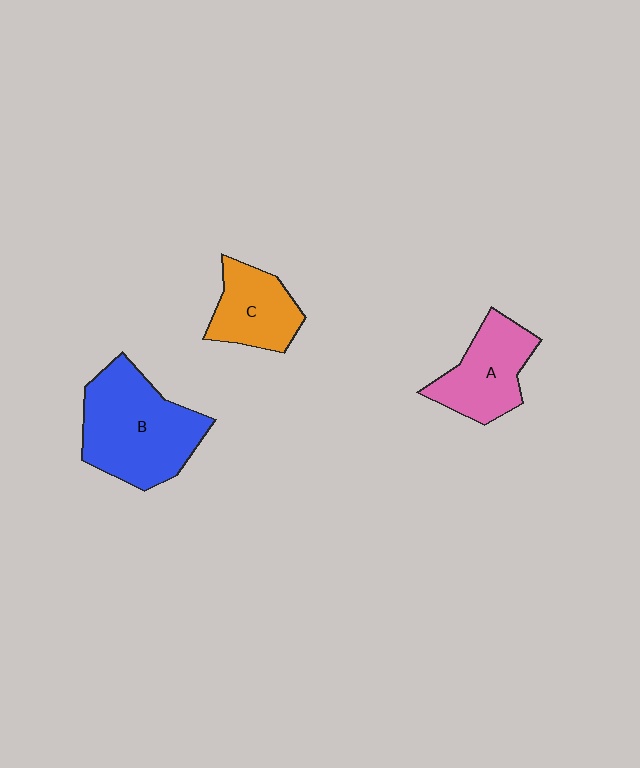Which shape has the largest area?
Shape B (blue).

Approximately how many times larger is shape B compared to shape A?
Approximately 1.6 times.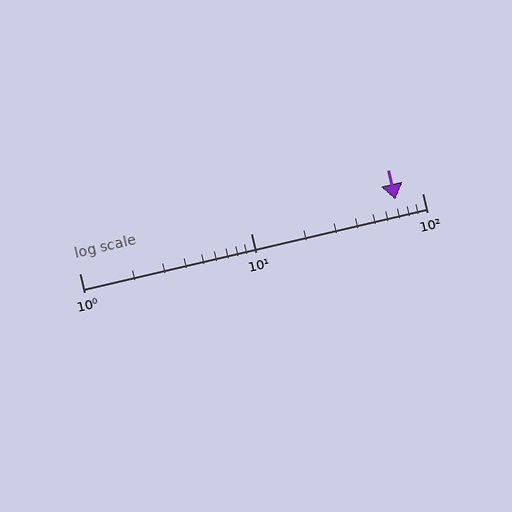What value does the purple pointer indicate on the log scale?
The pointer indicates approximately 70.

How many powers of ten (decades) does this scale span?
The scale spans 2 decades, from 1 to 100.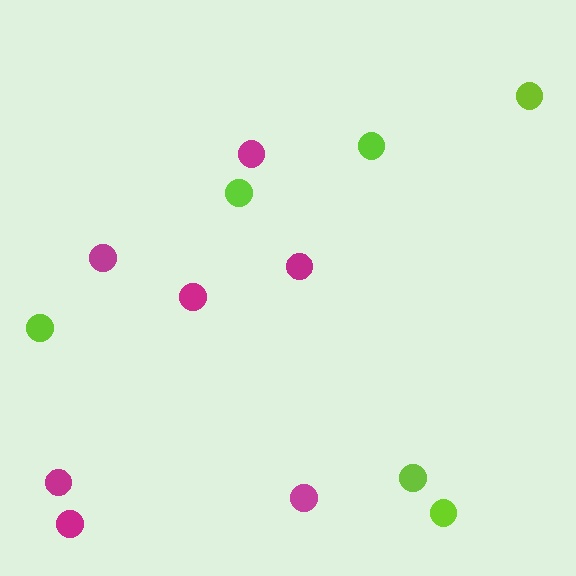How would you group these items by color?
There are 2 groups: one group of lime circles (6) and one group of magenta circles (7).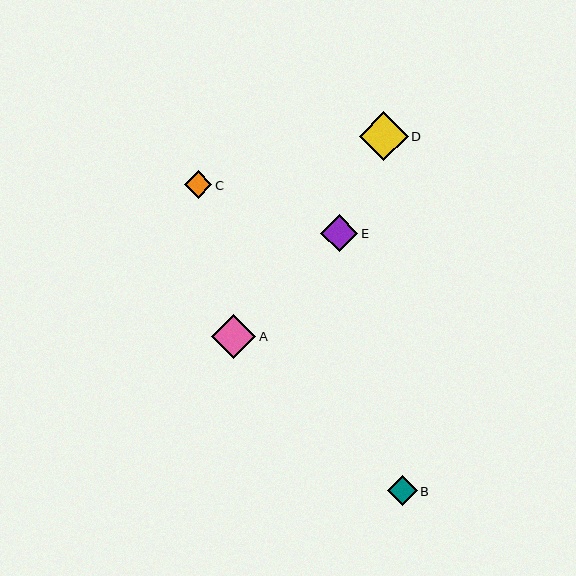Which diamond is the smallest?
Diamond C is the smallest with a size of approximately 27 pixels.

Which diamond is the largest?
Diamond D is the largest with a size of approximately 49 pixels.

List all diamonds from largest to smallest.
From largest to smallest: D, A, E, B, C.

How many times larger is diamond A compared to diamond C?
Diamond A is approximately 1.6 times the size of diamond C.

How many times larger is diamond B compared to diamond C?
Diamond B is approximately 1.1 times the size of diamond C.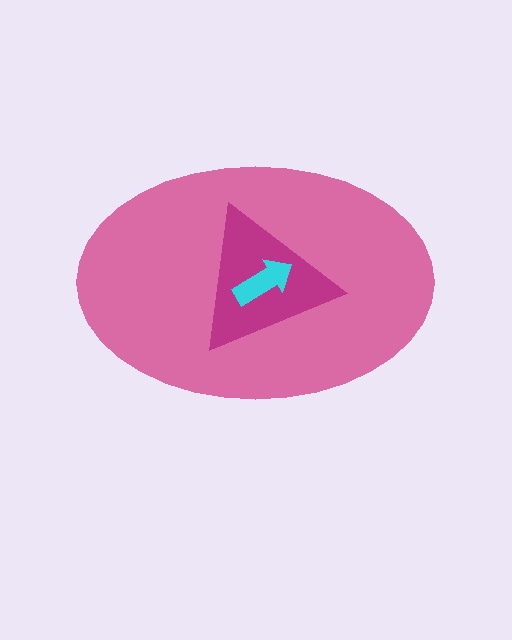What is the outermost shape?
The pink ellipse.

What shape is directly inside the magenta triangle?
The cyan arrow.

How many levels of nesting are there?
3.